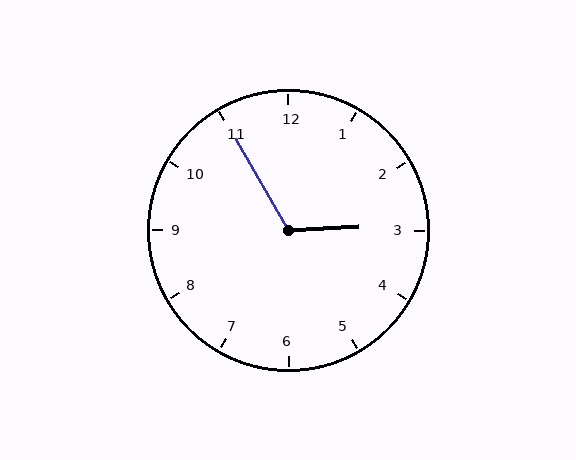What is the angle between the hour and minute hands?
Approximately 118 degrees.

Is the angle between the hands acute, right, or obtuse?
It is obtuse.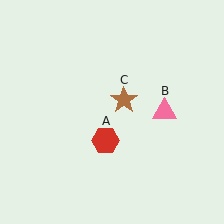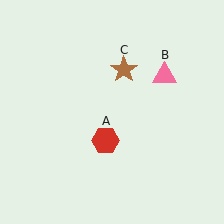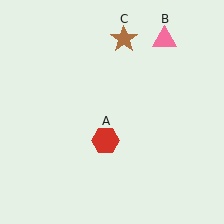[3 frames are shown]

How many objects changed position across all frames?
2 objects changed position: pink triangle (object B), brown star (object C).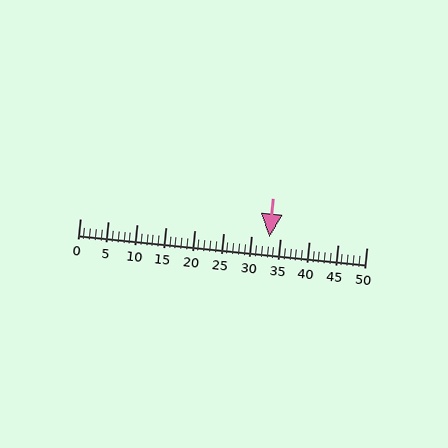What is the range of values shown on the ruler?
The ruler shows values from 0 to 50.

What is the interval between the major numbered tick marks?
The major tick marks are spaced 5 units apart.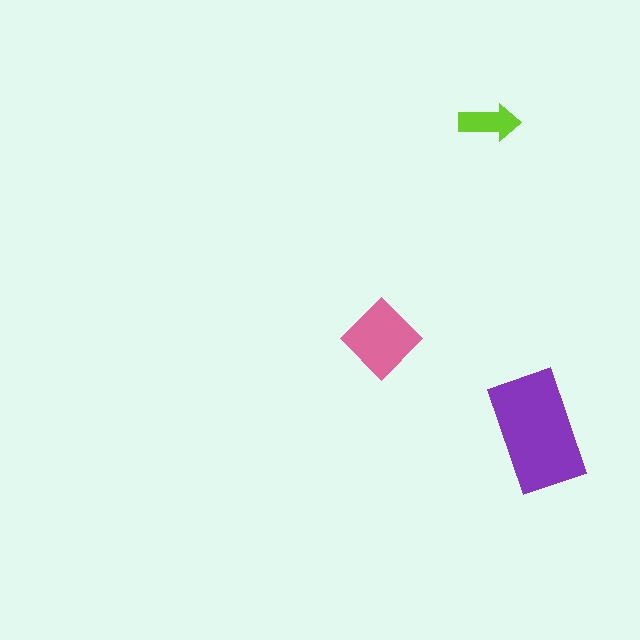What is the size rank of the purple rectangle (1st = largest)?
1st.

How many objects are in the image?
There are 3 objects in the image.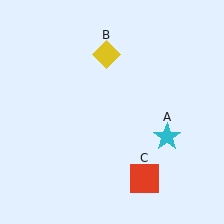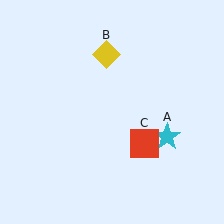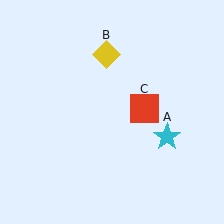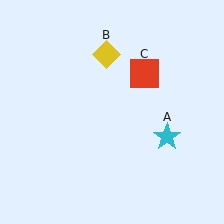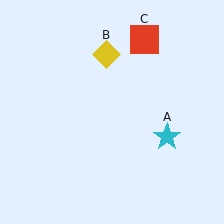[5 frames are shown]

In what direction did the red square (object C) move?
The red square (object C) moved up.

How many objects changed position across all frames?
1 object changed position: red square (object C).